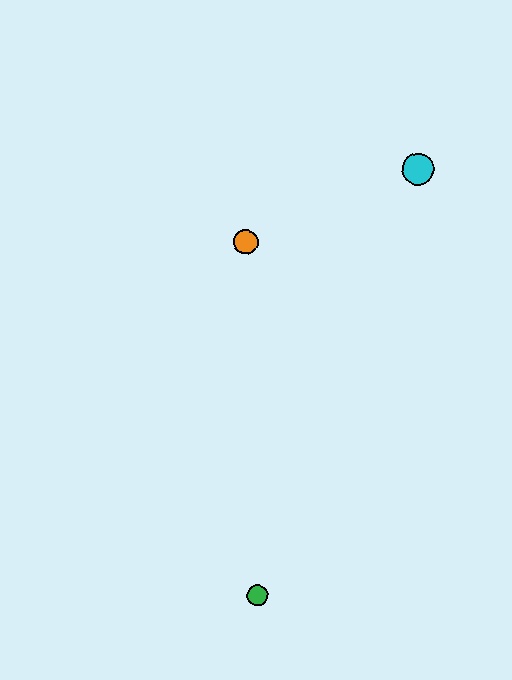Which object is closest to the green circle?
The orange circle is closest to the green circle.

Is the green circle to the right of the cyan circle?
No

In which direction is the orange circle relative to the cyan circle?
The orange circle is to the left of the cyan circle.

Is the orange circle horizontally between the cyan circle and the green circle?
No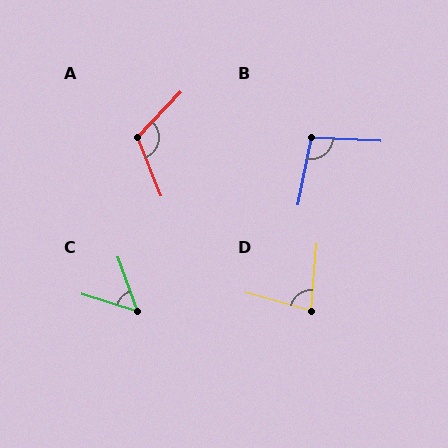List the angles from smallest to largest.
C (53°), D (79°), B (99°), A (114°).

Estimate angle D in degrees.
Approximately 79 degrees.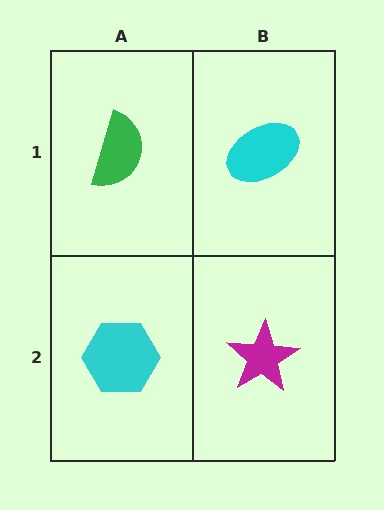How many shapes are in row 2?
2 shapes.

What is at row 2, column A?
A cyan hexagon.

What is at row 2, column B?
A magenta star.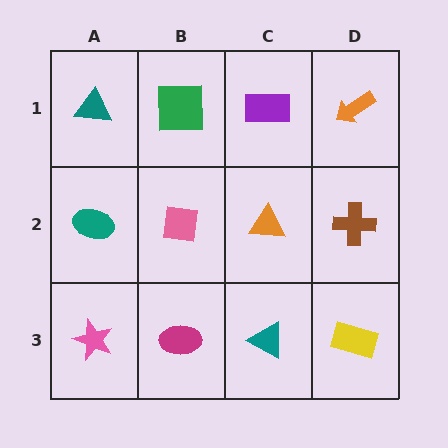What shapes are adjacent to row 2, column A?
A teal triangle (row 1, column A), a pink star (row 3, column A), a pink square (row 2, column B).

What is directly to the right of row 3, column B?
A teal triangle.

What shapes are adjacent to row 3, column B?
A pink square (row 2, column B), a pink star (row 3, column A), a teal triangle (row 3, column C).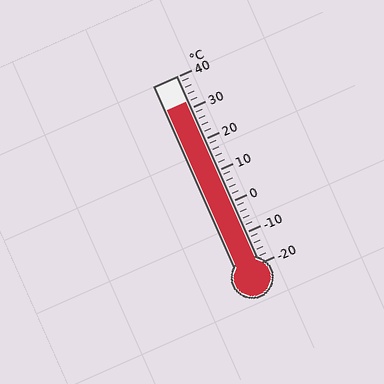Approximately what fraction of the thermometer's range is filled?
The thermometer is filled to approximately 85% of its range.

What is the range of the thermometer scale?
The thermometer scale ranges from -20°C to 40°C.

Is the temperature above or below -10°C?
The temperature is above -10°C.